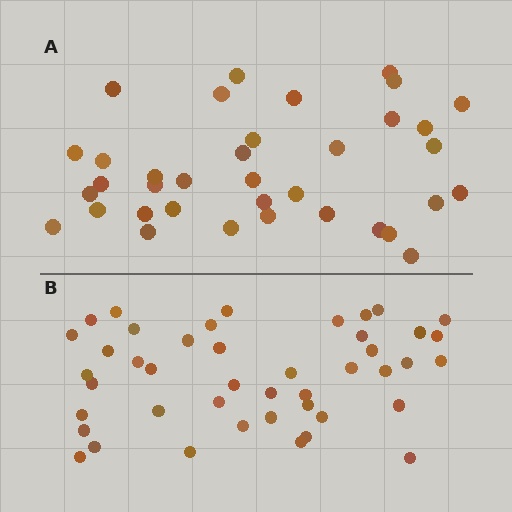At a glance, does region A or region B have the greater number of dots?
Region B (the bottom region) has more dots.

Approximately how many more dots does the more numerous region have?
Region B has roughly 8 or so more dots than region A.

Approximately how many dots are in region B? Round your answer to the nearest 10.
About 40 dots. (The exact count is 44, which rounds to 40.)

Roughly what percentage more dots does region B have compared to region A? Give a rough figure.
About 20% more.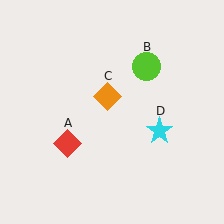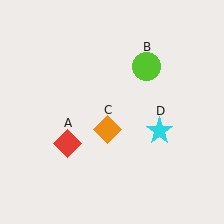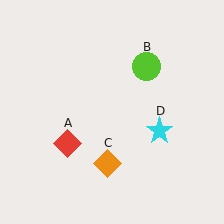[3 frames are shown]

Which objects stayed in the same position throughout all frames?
Red diamond (object A) and lime circle (object B) and cyan star (object D) remained stationary.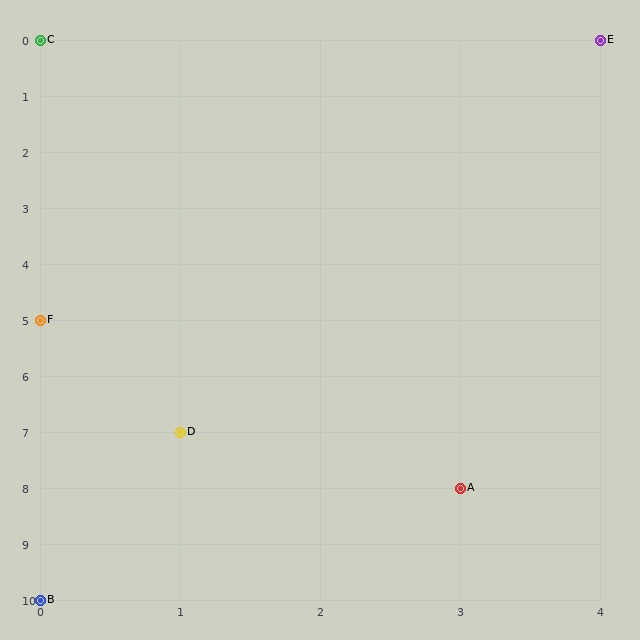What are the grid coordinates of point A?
Point A is at grid coordinates (3, 8).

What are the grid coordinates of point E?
Point E is at grid coordinates (4, 0).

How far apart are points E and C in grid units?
Points E and C are 4 columns apart.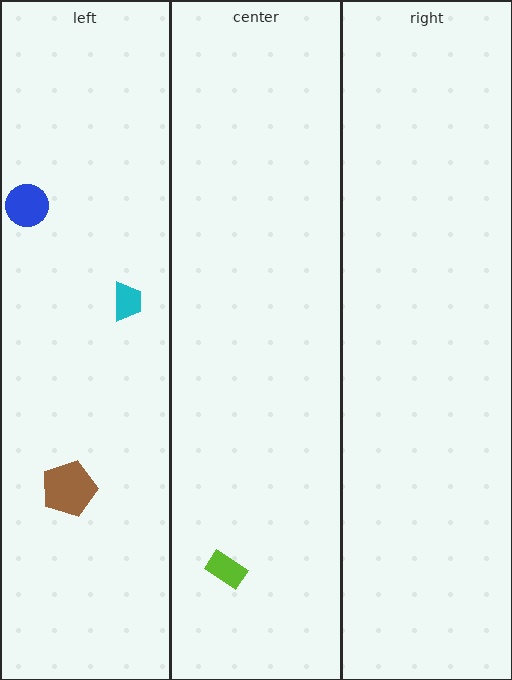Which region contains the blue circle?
The left region.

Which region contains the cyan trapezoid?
The left region.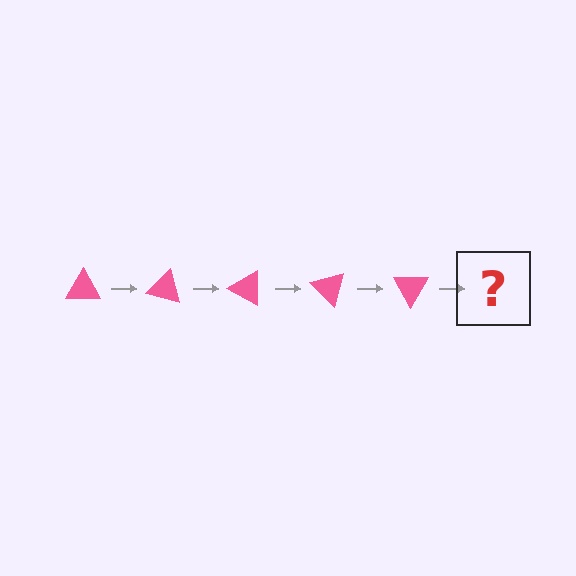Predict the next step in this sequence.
The next step is a pink triangle rotated 75 degrees.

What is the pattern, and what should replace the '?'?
The pattern is that the triangle rotates 15 degrees each step. The '?' should be a pink triangle rotated 75 degrees.